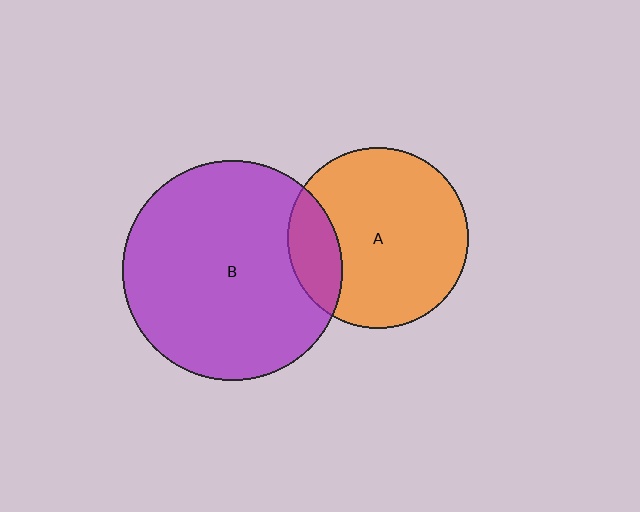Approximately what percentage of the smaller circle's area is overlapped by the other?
Approximately 20%.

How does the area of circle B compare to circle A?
Approximately 1.5 times.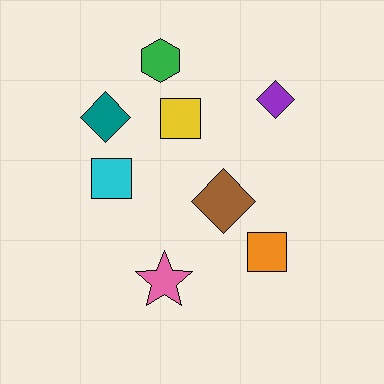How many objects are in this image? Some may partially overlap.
There are 8 objects.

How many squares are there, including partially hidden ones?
There are 3 squares.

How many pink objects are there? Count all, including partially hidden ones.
There is 1 pink object.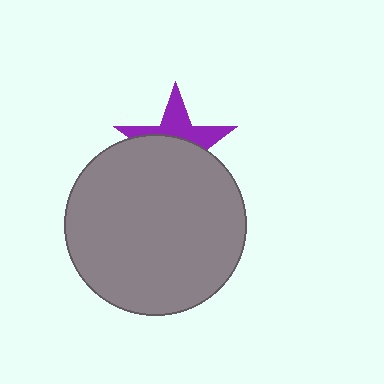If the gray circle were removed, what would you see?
You would see the complete purple star.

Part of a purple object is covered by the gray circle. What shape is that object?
It is a star.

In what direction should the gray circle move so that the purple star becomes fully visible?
The gray circle should move down. That is the shortest direction to clear the overlap and leave the purple star fully visible.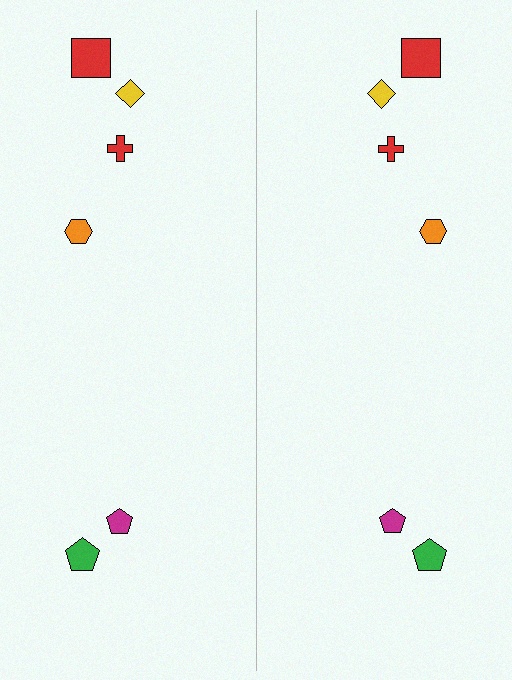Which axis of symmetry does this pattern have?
The pattern has a vertical axis of symmetry running through the center of the image.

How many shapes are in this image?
There are 12 shapes in this image.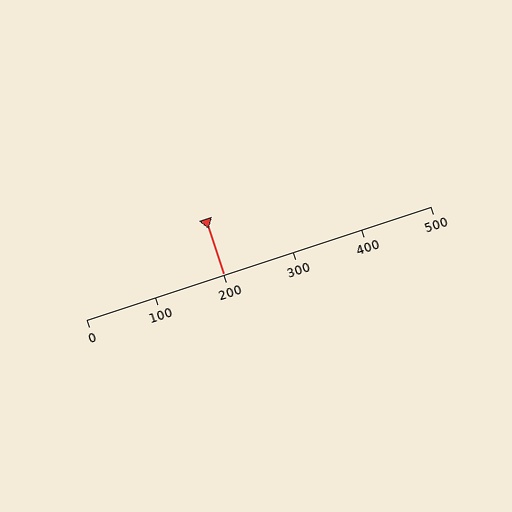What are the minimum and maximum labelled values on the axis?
The axis runs from 0 to 500.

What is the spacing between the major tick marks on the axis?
The major ticks are spaced 100 apart.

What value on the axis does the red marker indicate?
The marker indicates approximately 200.